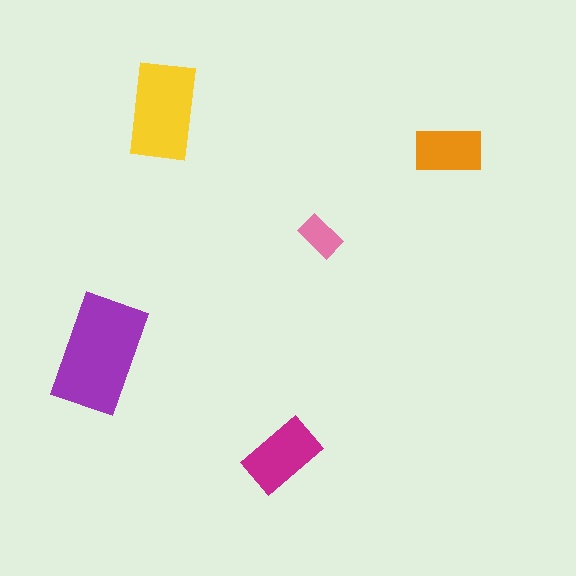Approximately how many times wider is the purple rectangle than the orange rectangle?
About 1.5 times wider.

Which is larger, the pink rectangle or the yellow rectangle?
The yellow one.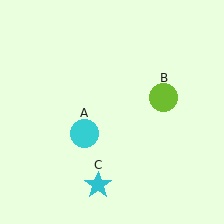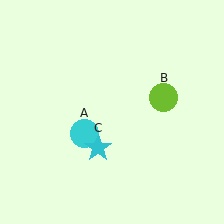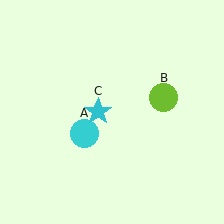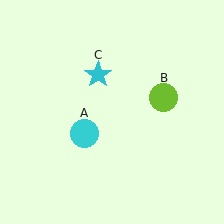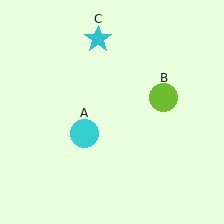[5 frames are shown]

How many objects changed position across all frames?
1 object changed position: cyan star (object C).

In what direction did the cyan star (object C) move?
The cyan star (object C) moved up.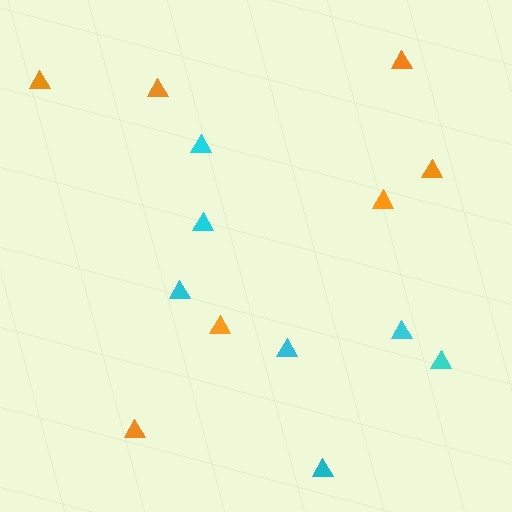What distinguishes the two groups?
There are 2 groups: one group of orange triangles (7) and one group of cyan triangles (7).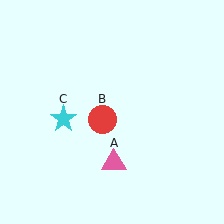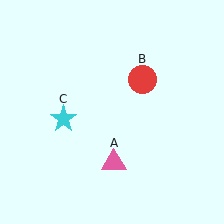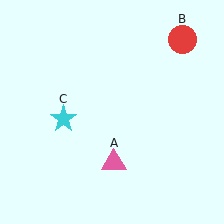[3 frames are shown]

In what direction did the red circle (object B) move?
The red circle (object B) moved up and to the right.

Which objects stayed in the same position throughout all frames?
Pink triangle (object A) and cyan star (object C) remained stationary.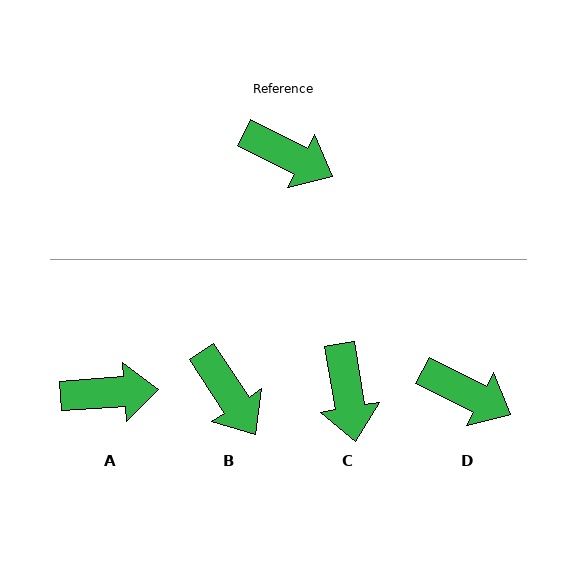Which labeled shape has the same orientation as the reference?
D.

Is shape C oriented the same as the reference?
No, it is off by about 54 degrees.